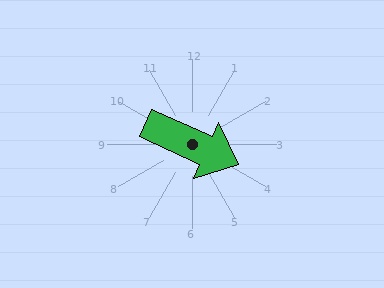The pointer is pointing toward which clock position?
Roughly 4 o'clock.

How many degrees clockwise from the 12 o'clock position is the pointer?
Approximately 114 degrees.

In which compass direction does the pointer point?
Southeast.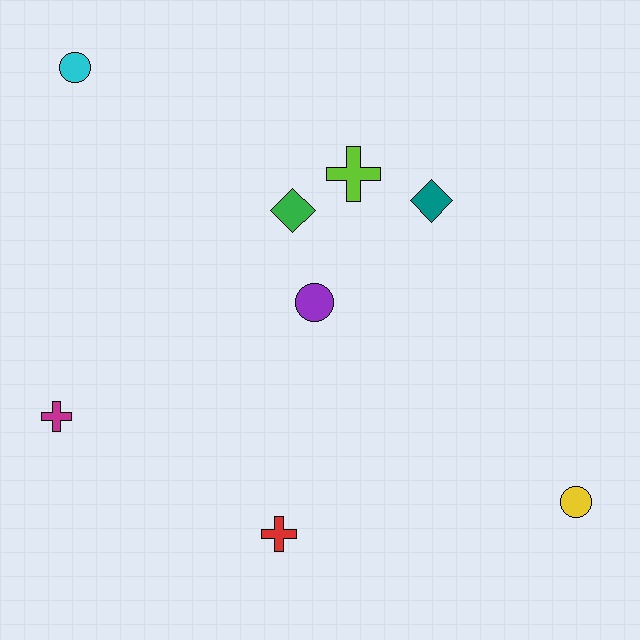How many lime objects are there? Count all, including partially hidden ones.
There is 1 lime object.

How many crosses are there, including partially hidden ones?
There are 3 crosses.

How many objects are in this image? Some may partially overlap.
There are 8 objects.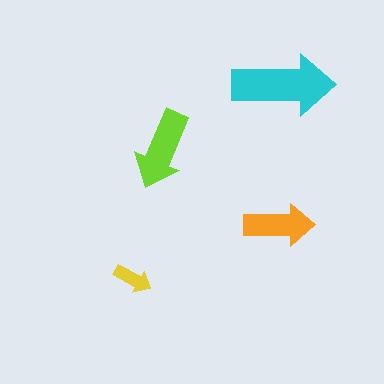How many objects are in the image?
There are 4 objects in the image.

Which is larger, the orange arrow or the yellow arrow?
The orange one.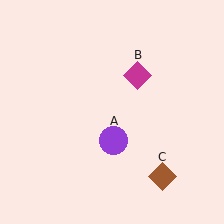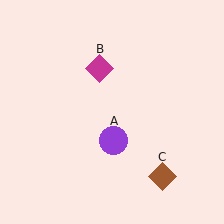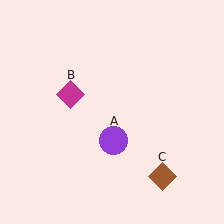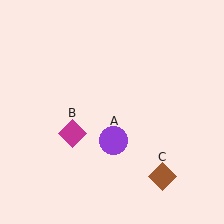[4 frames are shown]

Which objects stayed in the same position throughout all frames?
Purple circle (object A) and brown diamond (object C) remained stationary.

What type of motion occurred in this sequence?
The magenta diamond (object B) rotated counterclockwise around the center of the scene.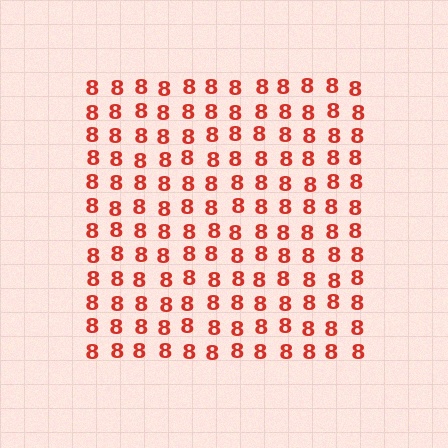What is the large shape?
The large shape is a square.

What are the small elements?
The small elements are digit 8's.